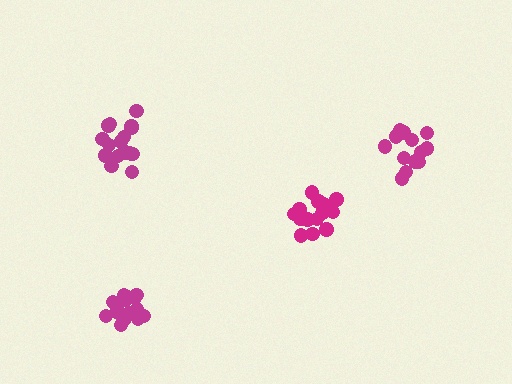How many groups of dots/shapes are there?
There are 4 groups.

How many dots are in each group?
Group 1: 16 dots, Group 2: 13 dots, Group 3: 16 dots, Group 4: 18 dots (63 total).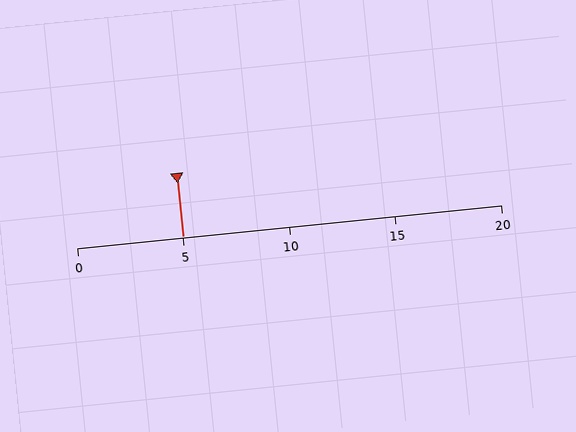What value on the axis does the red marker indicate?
The marker indicates approximately 5.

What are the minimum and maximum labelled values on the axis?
The axis runs from 0 to 20.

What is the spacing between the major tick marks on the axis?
The major ticks are spaced 5 apart.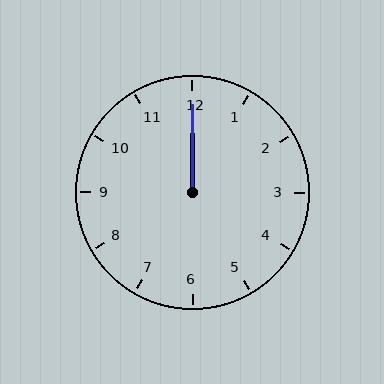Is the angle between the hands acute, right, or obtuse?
It is acute.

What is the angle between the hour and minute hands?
Approximately 0 degrees.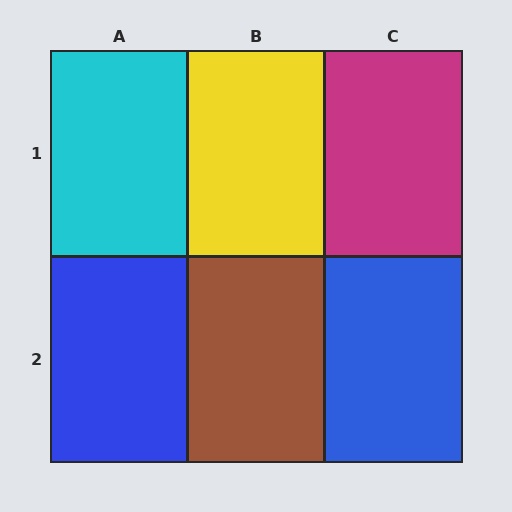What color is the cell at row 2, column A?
Blue.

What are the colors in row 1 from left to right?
Cyan, yellow, magenta.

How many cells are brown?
1 cell is brown.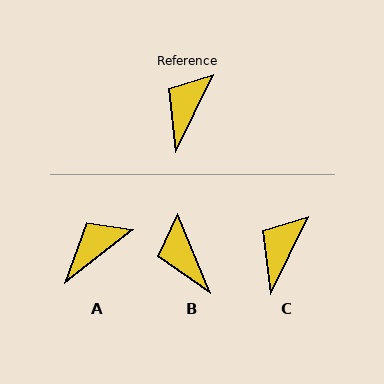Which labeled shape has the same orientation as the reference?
C.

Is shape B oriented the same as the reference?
No, it is off by about 48 degrees.